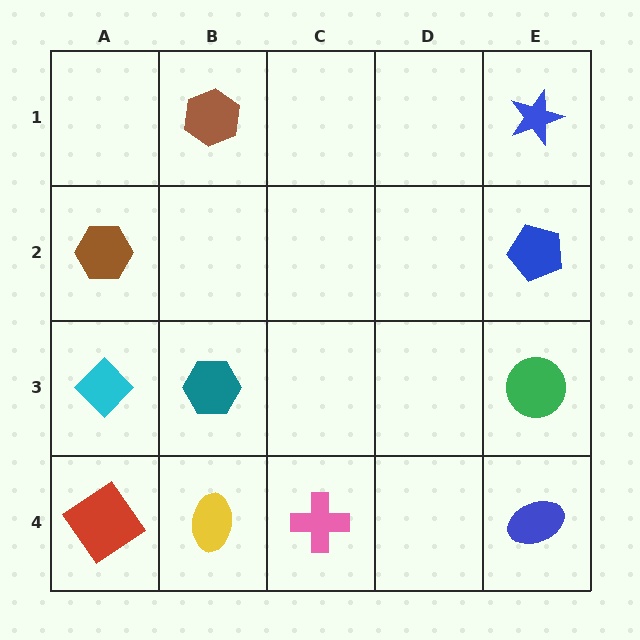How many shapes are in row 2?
2 shapes.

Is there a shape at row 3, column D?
No, that cell is empty.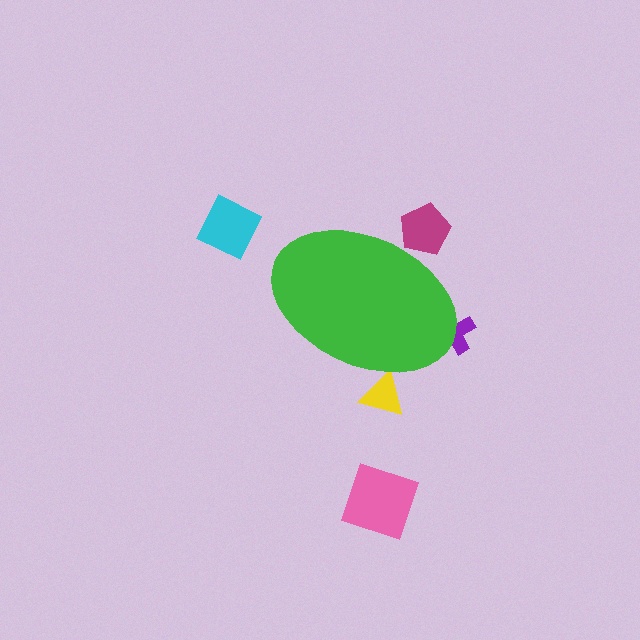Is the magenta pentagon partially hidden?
Yes, the magenta pentagon is partially hidden behind the green ellipse.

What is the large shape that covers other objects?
A green ellipse.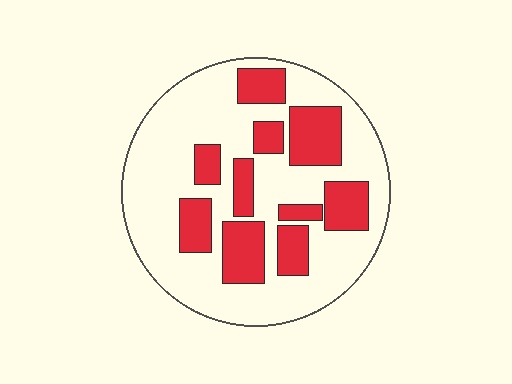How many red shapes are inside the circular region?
10.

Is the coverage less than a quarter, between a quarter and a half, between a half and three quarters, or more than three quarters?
Between a quarter and a half.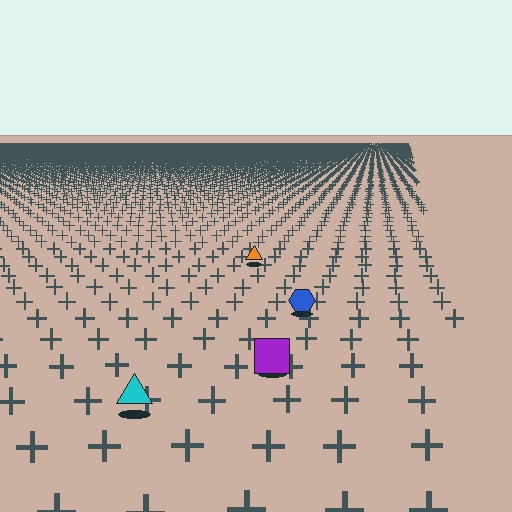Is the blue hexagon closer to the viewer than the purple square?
No. The purple square is closer — you can tell from the texture gradient: the ground texture is coarser near it.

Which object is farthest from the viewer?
The orange triangle is farthest from the viewer. It appears smaller and the ground texture around it is denser.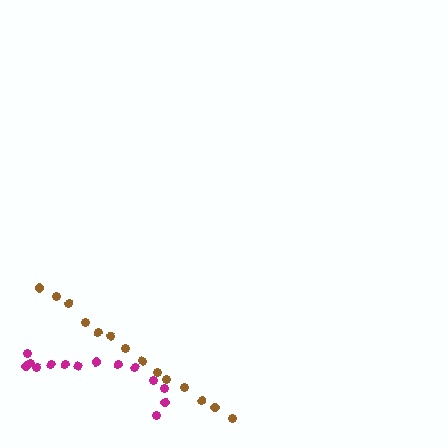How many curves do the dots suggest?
There are 2 distinct paths.